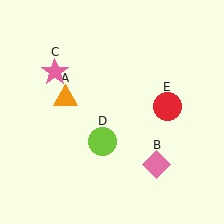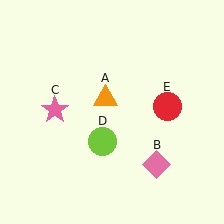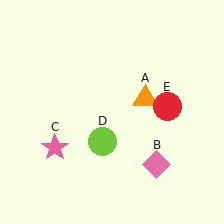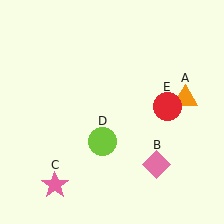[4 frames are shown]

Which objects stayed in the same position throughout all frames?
Pink diamond (object B) and lime circle (object D) and red circle (object E) remained stationary.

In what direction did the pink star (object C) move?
The pink star (object C) moved down.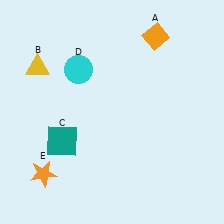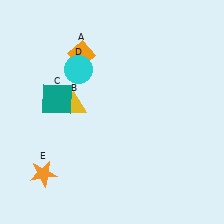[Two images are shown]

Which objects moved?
The objects that moved are: the orange diamond (A), the yellow triangle (B), the teal square (C).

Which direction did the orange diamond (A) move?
The orange diamond (A) moved left.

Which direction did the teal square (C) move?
The teal square (C) moved up.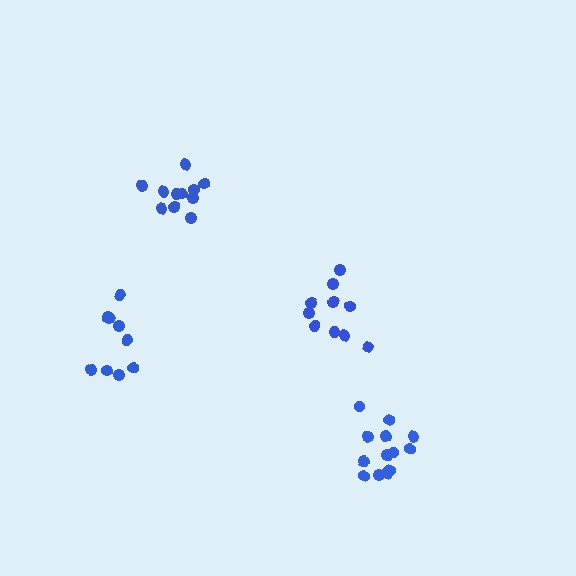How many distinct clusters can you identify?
There are 4 distinct clusters.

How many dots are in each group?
Group 1: 9 dots, Group 2: 10 dots, Group 3: 13 dots, Group 4: 11 dots (43 total).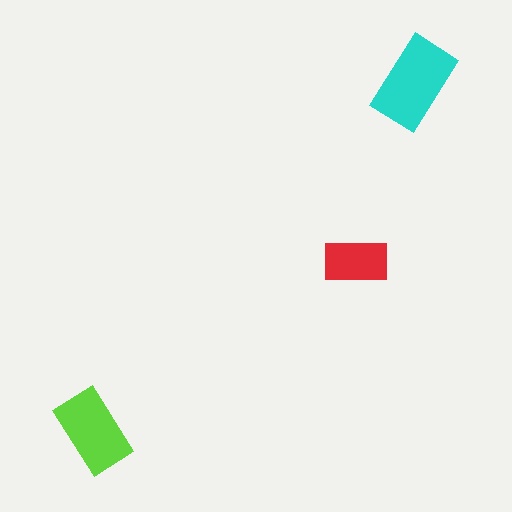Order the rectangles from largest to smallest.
the cyan one, the lime one, the red one.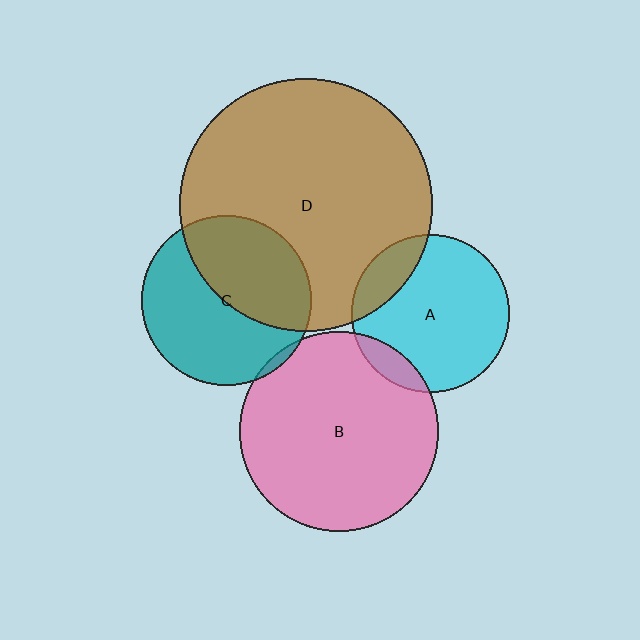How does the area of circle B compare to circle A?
Approximately 1.6 times.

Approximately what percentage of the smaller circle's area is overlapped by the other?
Approximately 45%.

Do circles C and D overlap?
Yes.